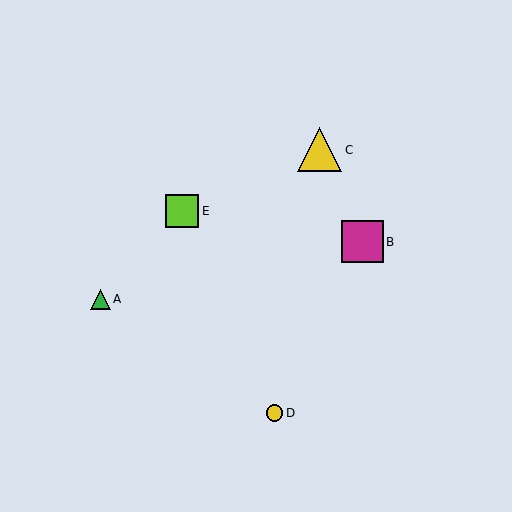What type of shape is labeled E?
Shape E is a lime square.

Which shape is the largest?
The yellow triangle (labeled C) is the largest.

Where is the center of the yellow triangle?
The center of the yellow triangle is at (320, 150).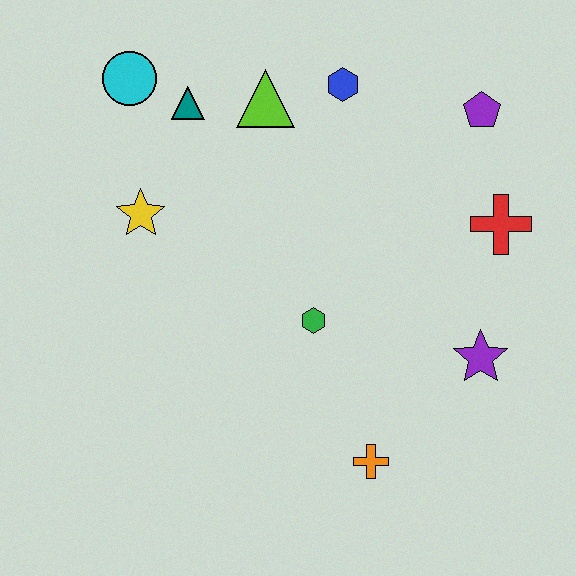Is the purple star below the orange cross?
No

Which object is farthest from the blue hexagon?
The orange cross is farthest from the blue hexagon.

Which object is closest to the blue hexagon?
The lime triangle is closest to the blue hexagon.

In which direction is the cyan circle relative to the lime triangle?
The cyan circle is to the left of the lime triangle.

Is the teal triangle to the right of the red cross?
No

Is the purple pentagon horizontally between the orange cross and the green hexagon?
No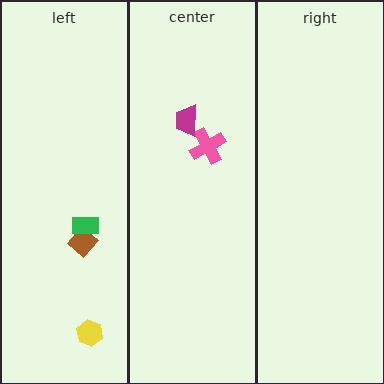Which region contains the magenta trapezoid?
The center region.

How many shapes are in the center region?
2.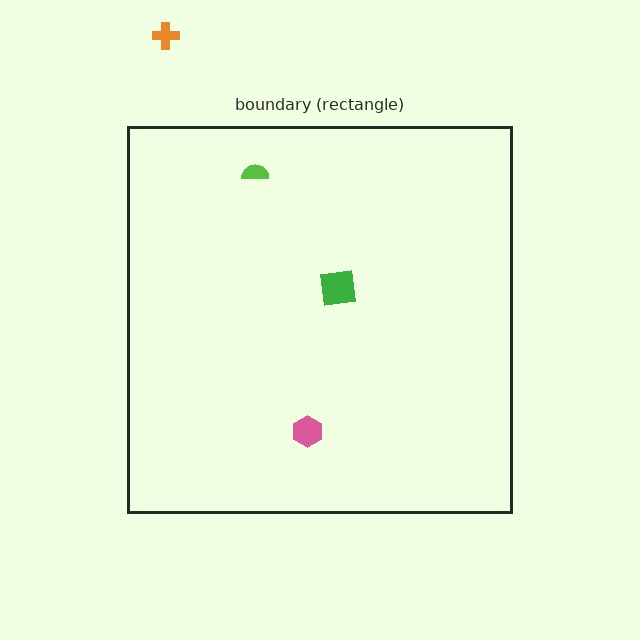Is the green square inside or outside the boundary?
Inside.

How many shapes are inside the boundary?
3 inside, 1 outside.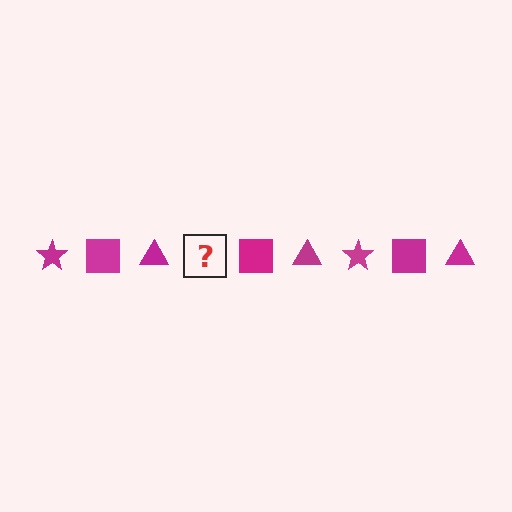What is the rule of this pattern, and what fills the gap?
The rule is that the pattern cycles through star, square, triangle shapes in magenta. The gap should be filled with a magenta star.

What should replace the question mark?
The question mark should be replaced with a magenta star.